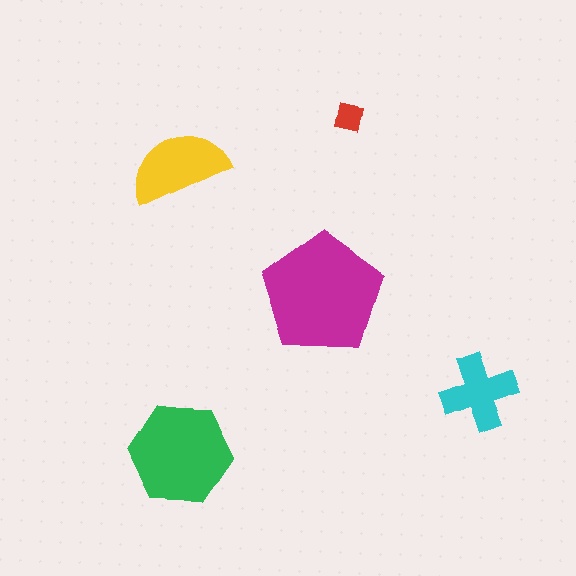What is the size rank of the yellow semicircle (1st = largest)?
3rd.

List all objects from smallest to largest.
The red square, the cyan cross, the yellow semicircle, the green hexagon, the magenta pentagon.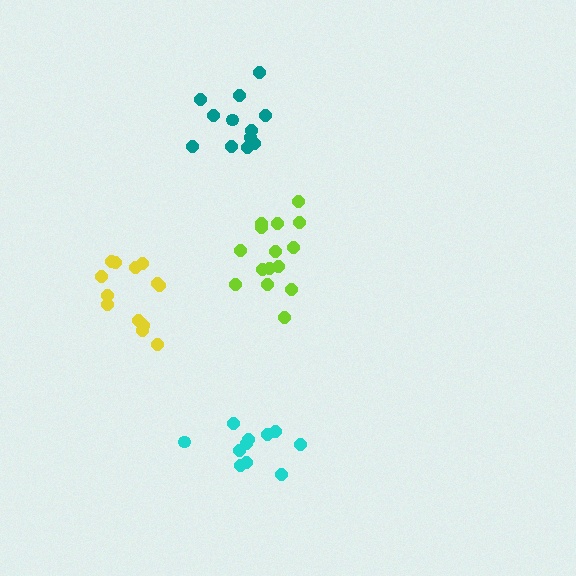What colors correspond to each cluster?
The clusters are colored: yellow, teal, lime, cyan.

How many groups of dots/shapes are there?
There are 4 groups.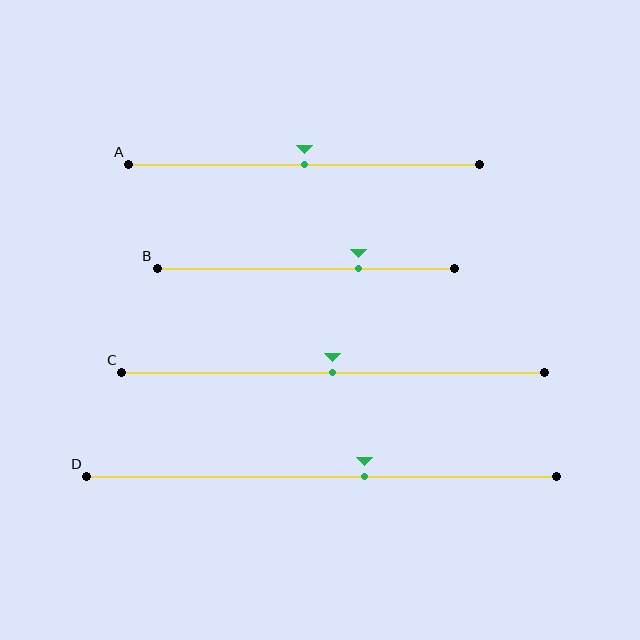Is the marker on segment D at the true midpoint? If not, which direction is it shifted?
No, the marker on segment D is shifted to the right by about 9% of the segment length.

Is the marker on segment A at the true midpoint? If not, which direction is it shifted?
Yes, the marker on segment A is at the true midpoint.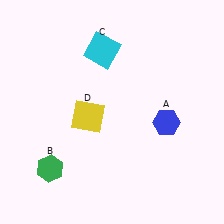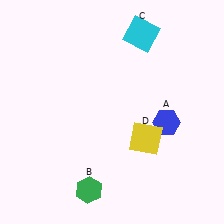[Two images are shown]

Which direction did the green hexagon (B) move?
The green hexagon (B) moved right.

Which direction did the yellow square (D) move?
The yellow square (D) moved right.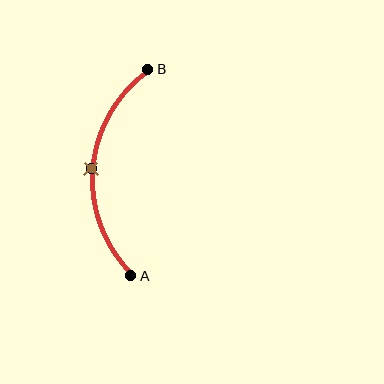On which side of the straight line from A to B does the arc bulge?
The arc bulges to the left of the straight line connecting A and B.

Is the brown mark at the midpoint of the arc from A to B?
Yes. The brown mark lies on the arc at equal arc-length from both A and B — it is the arc midpoint.